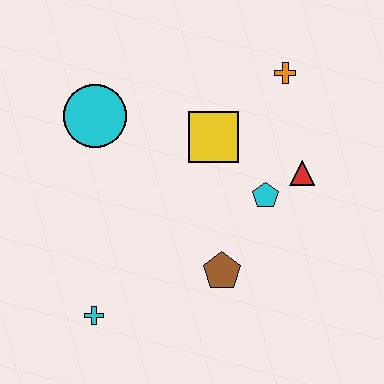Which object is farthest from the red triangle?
The cyan cross is farthest from the red triangle.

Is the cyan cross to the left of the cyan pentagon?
Yes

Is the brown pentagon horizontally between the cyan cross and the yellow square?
No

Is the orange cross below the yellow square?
No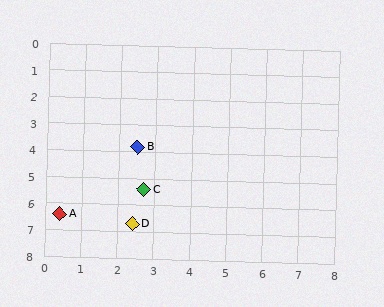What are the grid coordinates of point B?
Point B is at approximately (2.5, 3.8).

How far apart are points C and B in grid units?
Points C and B are about 1.6 grid units apart.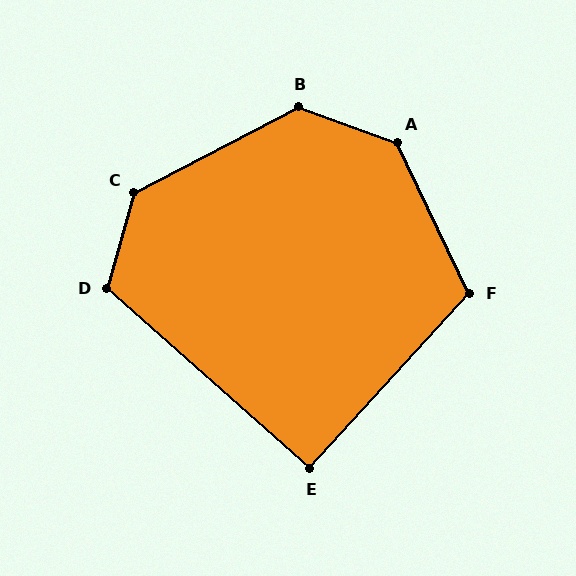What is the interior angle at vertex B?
Approximately 132 degrees (obtuse).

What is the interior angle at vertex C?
Approximately 133 degrees (obtuse).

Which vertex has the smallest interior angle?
E, at approximately 91 degrees.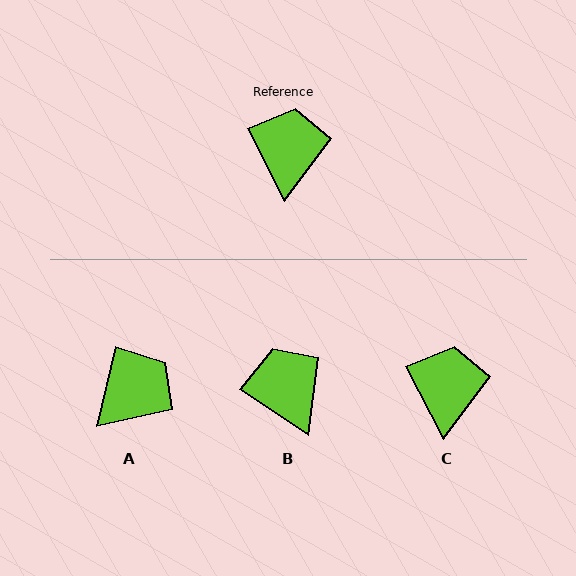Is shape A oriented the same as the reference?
No, it is off by about 41 degrees.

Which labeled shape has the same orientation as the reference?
C.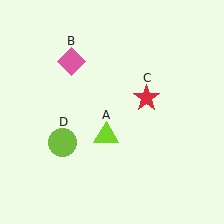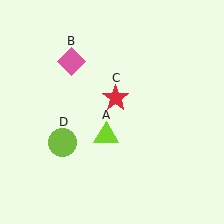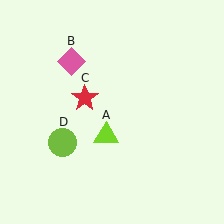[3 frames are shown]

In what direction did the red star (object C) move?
The red star (object C) moved left.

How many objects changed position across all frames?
1 object changed position: red star (object C).